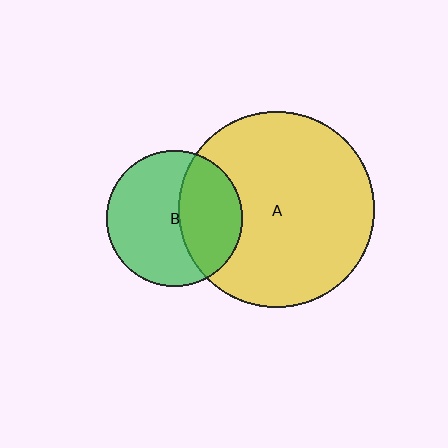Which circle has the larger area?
Circle A (yellow).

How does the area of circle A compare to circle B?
Approximately 2.1 times.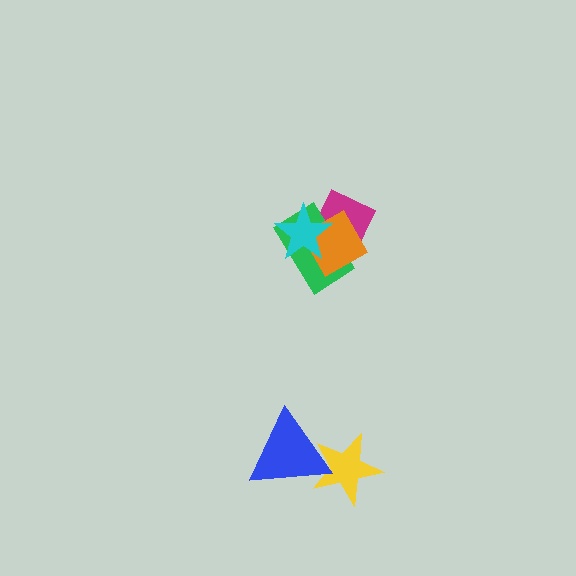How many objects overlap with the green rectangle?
3 objects overlap with the green rectangle.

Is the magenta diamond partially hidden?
Yes, it is partially covered by another shape.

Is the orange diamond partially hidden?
Yes, it is partially covered by another shape.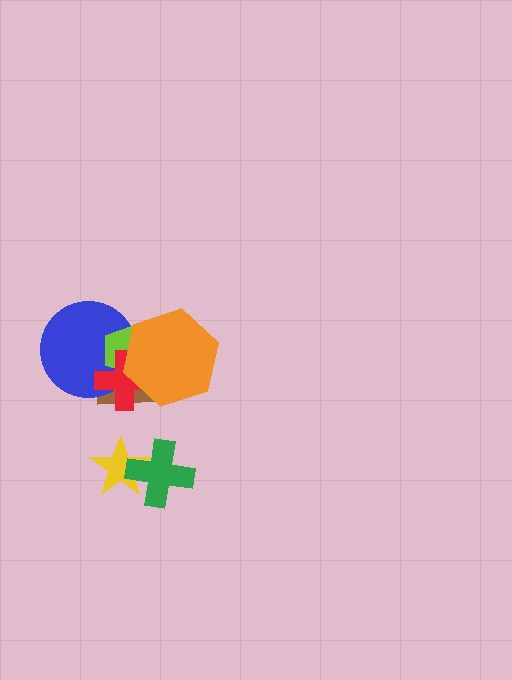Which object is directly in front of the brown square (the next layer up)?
The blue circle is directly in front of the brown square.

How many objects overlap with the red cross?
4 objects overlap with the red cross.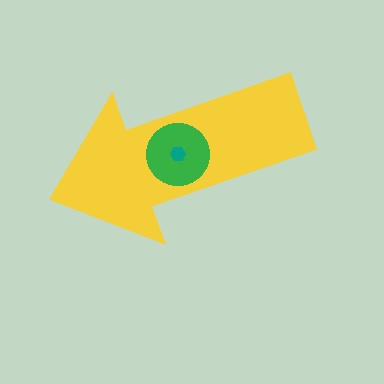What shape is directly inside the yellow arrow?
The green circle.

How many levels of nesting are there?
3.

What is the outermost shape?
The yellow arrow.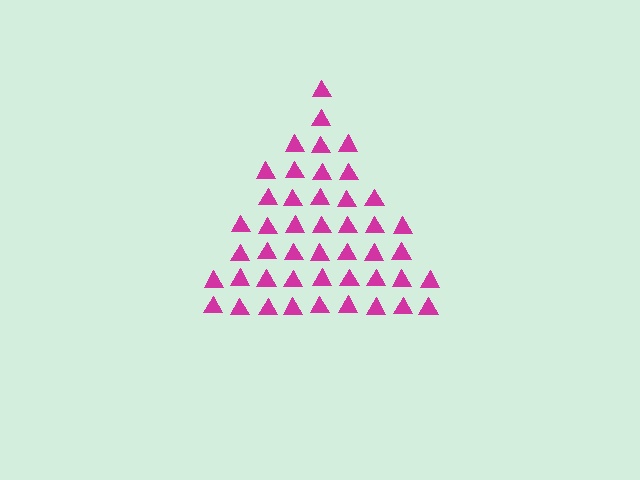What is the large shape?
The large shape is a triangle.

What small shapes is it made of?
It is made of small triangles.